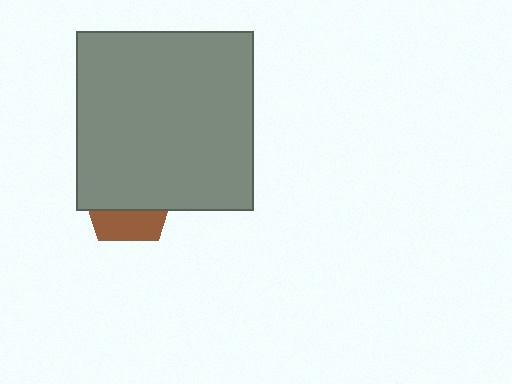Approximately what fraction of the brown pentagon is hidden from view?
Roughly 67% of the brown pentagon is hidden behind the gray rectangle.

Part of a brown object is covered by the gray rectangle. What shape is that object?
It is a pentagon.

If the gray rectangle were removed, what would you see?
You would see the complete brown pentagon.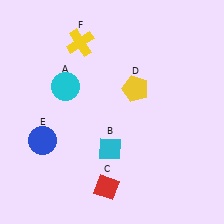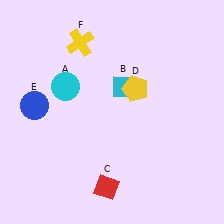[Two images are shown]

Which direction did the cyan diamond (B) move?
The cyan diamond (B) moved up.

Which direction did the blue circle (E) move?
The blue circle (E) moved up.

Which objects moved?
The objects that moved are: the cyan diamond (B), the blue circle (E).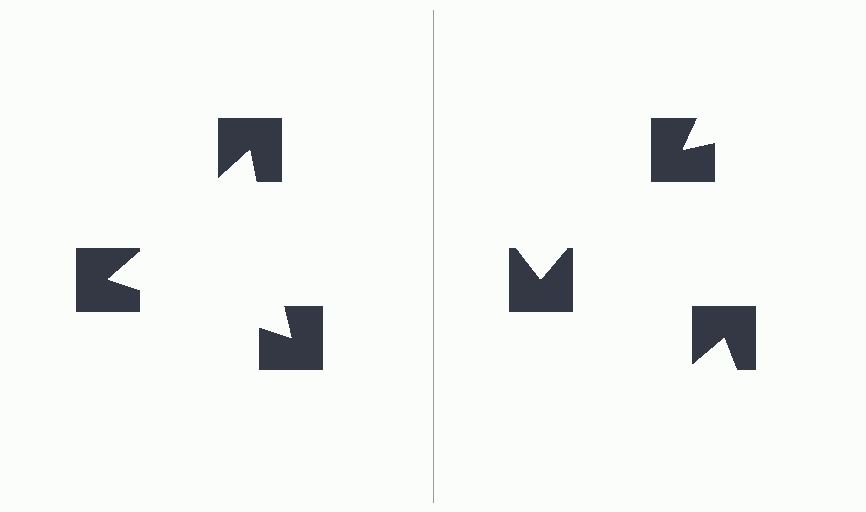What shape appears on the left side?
An illusory triangle.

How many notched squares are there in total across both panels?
6 — 3 on each side.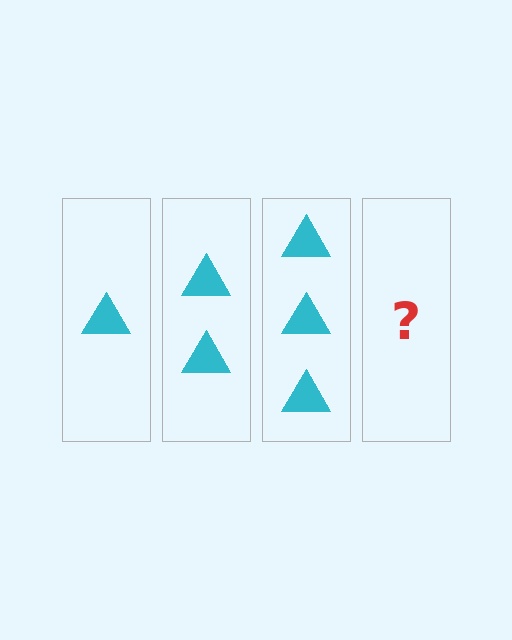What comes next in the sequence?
The next element should be 4 triangles.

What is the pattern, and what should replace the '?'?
The pattern is that each step adds one more triangle. The '?' should be 4 triangles.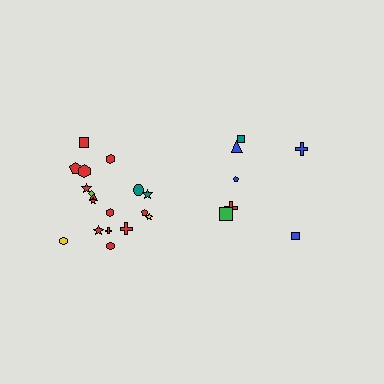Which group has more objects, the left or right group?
The left group.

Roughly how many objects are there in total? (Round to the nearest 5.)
Roughly 25 objects in total.